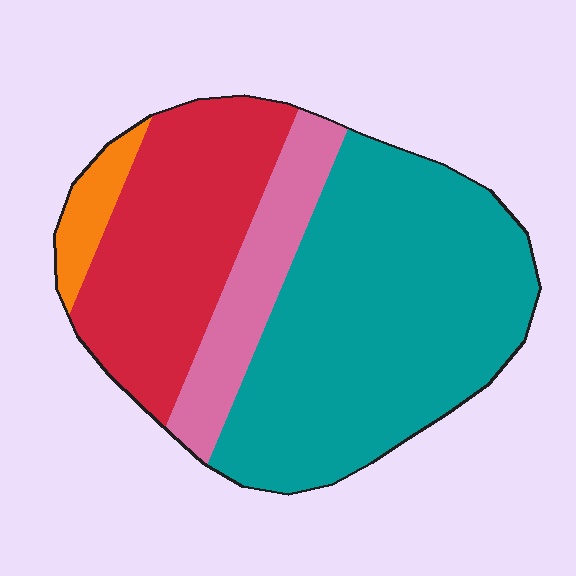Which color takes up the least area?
Orange, at roughly 5%.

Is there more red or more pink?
Red.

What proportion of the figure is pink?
Pink takes up less than a sixth of the figure.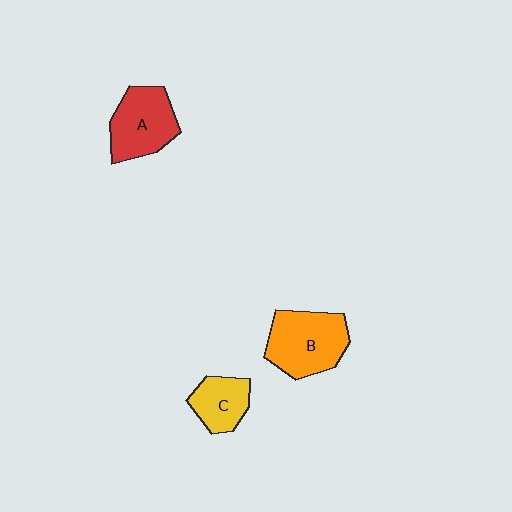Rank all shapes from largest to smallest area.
From largest to smallest: B (orange), A (red), C (yellow).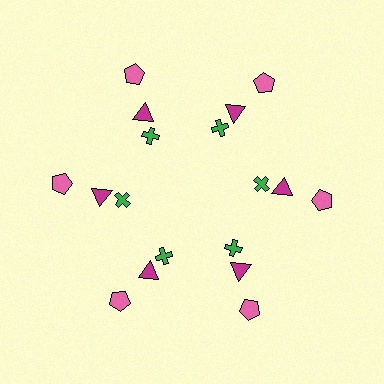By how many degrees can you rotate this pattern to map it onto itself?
The pattern maps onto itself every 60 degrees of rotation.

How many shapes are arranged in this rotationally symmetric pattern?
There are 18 shapes, arranged in 6 groups of 3.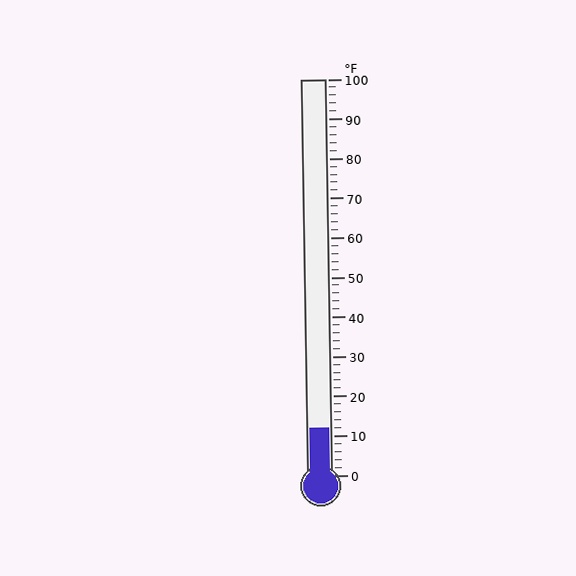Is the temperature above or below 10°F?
The temperature is above 10°F.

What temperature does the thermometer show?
The thermometer shows approximately 12°F.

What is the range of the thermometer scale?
The thermometer scale ranges from 0°F to 100°F.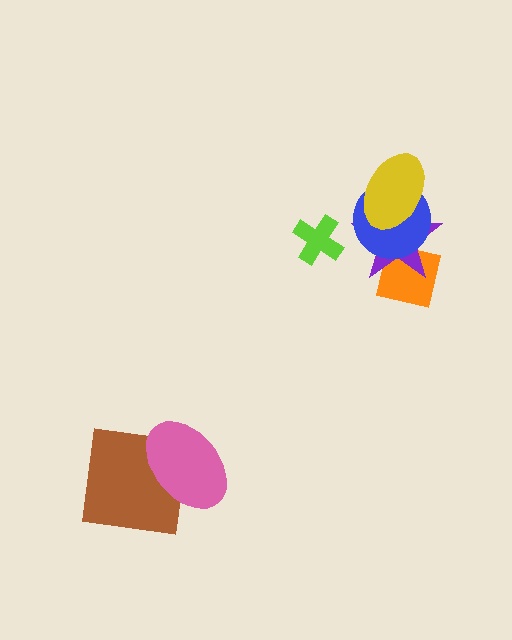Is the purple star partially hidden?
Yes, it is partially covered by another shape.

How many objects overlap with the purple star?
3 objects overlap with the purple star.